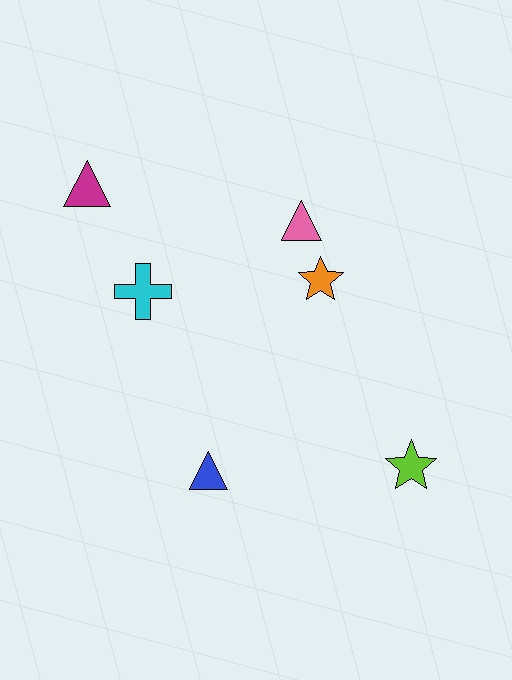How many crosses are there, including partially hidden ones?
There is 1 cross.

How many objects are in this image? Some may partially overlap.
There are 6 objects.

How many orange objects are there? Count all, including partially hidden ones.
There is 1 orange object.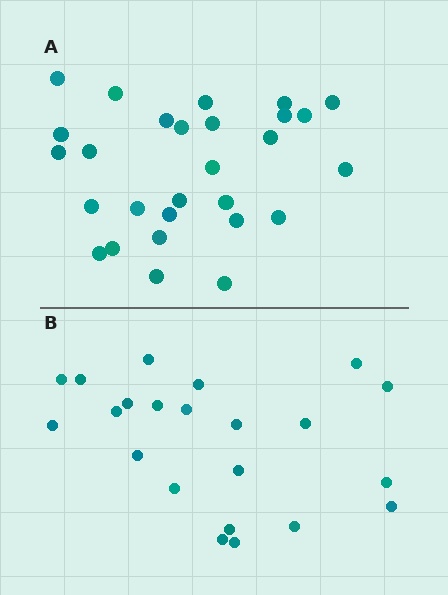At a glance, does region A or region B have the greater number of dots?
Region A (the top region) has more dots.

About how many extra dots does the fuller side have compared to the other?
Region A has about 6 more dots than region B.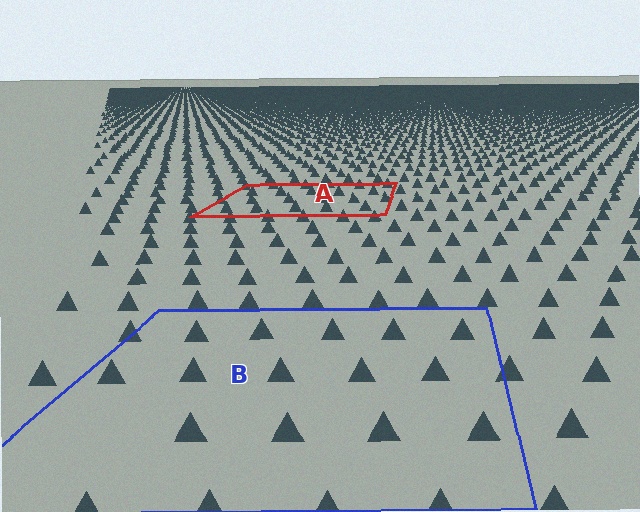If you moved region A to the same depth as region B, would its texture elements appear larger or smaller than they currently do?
They would appear larger. At a closer depth, the same texture elements are projected at a bigger on-screen size.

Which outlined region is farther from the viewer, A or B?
Region A is farther from the viewer — the texture elements inside it appear smaller and more densely packed.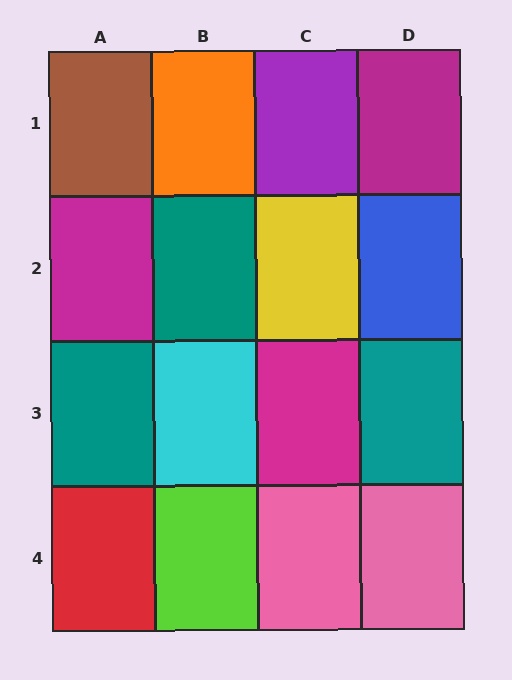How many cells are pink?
2 cells are pink.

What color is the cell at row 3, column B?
Cyan.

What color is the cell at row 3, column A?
Teal.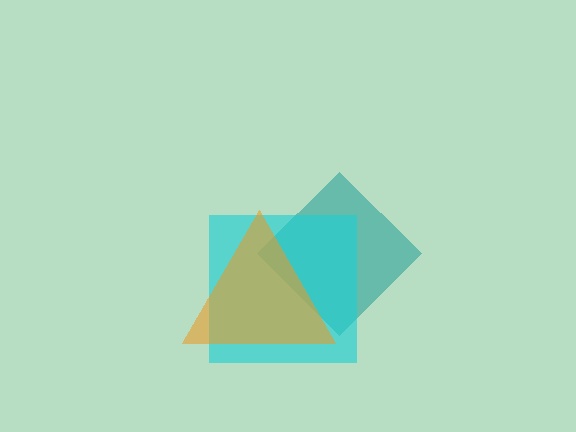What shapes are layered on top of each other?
The layered shapes are: a teal diamond, a cyan square, an orange triangle.